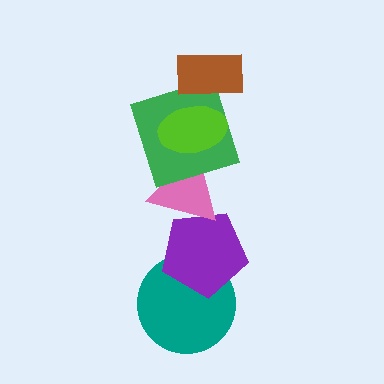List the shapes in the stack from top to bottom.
From top to bottom: the brown rectangle, the lime ellipse, the green square, the pink triangle, the purple pentagon, the teal circle.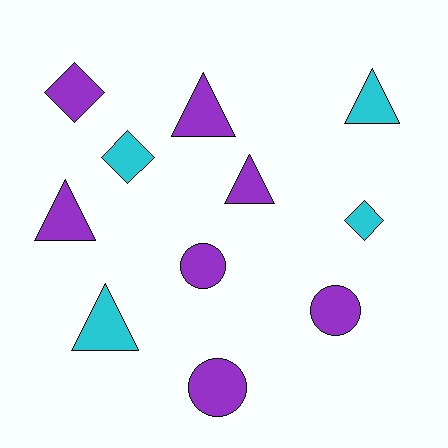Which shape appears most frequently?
Triangle, with 5 objects.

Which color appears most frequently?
Purple, with 7 objects.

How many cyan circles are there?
There are no cyan circles.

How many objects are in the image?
There are 11 objects.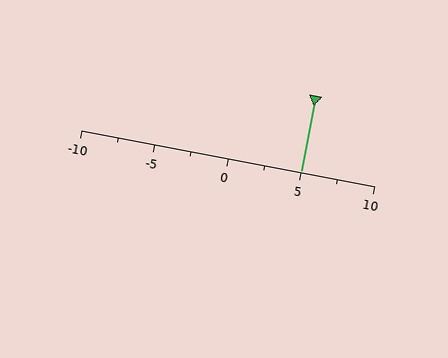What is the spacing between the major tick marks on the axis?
The major ticks are spaced 5 apart.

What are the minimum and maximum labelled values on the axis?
The axis runs from -10 to 10.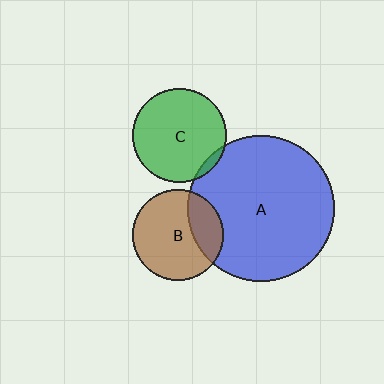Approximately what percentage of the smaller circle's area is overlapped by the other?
Approximately 5%.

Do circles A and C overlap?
Yes.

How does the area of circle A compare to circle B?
Approximately 2.6 times.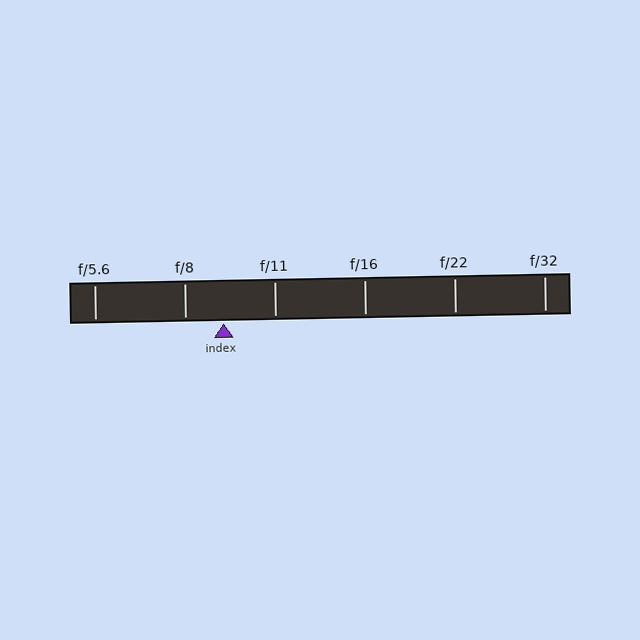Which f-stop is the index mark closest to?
The index mark is closest to f/8.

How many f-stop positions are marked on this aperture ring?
There are 6 f-stop positions marked.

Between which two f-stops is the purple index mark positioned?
The index mark is between f/8 and f/11.